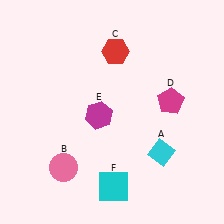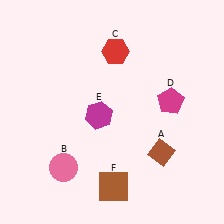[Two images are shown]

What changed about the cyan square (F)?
In Image 1, F is cyan. In Image 2, it changed to brown.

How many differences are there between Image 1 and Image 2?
There are 2 differences between the two images.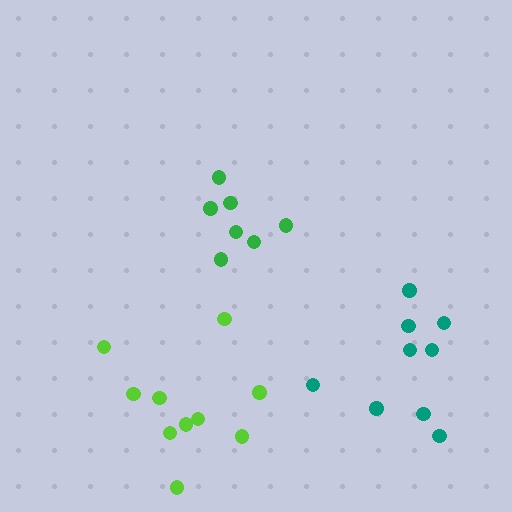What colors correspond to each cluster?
The clusters are colored: green, teal, lime.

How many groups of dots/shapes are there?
There are 3 groups.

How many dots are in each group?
Group 1: 7 dots, Group 2: 9 dots, Group 3: 10 dots (26 total).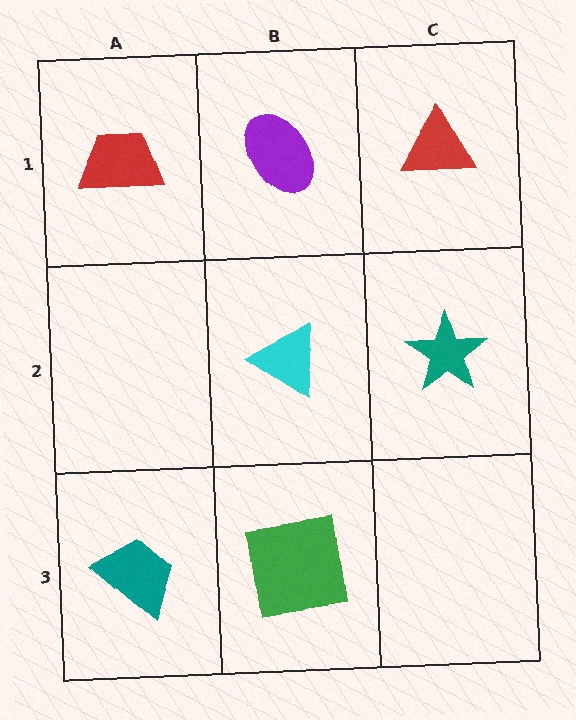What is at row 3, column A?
A teal trapezoid.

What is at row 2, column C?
A teal star.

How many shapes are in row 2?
2 shapes.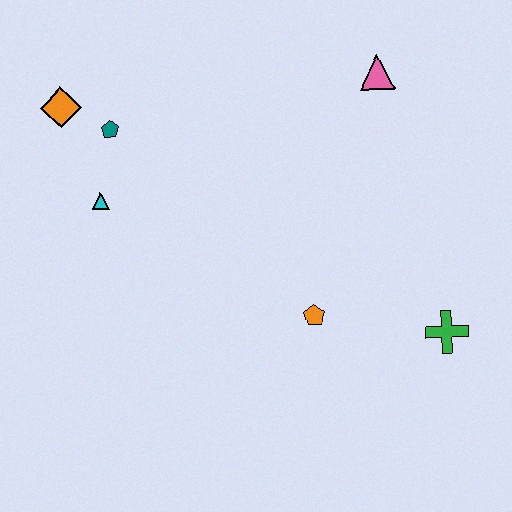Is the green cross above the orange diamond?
No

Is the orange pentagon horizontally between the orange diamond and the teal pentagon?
No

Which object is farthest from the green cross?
The orange diamond is farthest from the green cross.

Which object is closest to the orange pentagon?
The green cross is closest to the orange pentagon.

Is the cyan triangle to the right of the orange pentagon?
No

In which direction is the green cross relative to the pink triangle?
The green cross is below the pink triangle.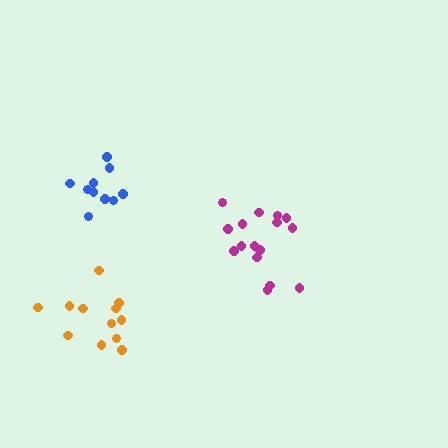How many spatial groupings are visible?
There are 3 spatial groupings.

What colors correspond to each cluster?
The clusters are colored: magenta, orange, blue.